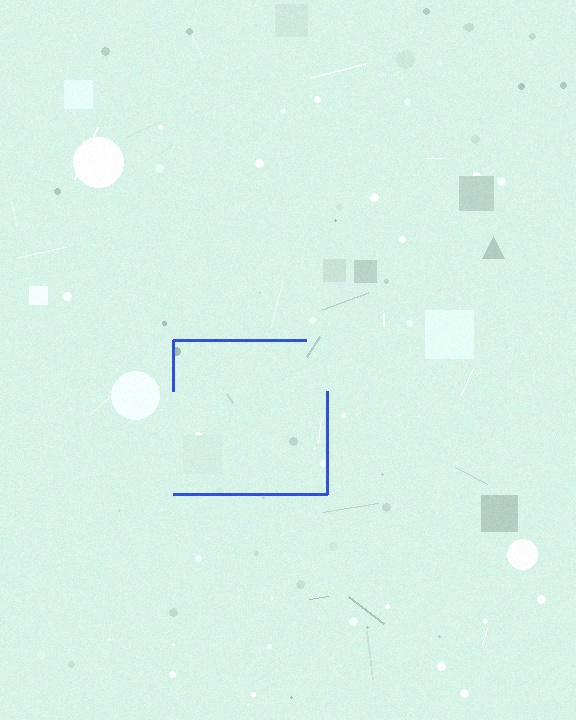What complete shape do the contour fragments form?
The contour fragments form a square.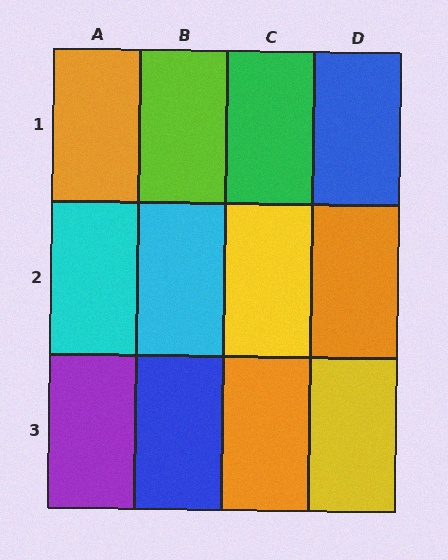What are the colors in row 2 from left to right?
Cyan, cyan, yellow, orange.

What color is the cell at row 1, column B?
Lime.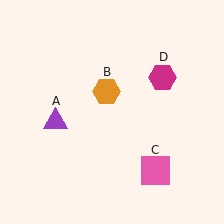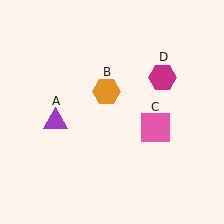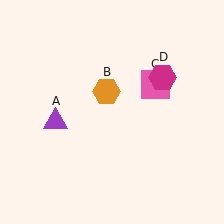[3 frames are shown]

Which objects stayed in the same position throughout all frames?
Purple triangle (object A) and orange hexagon (object B) and magenta hexagon (object D) remained stationary.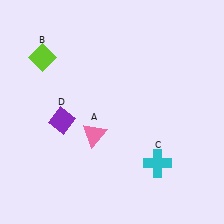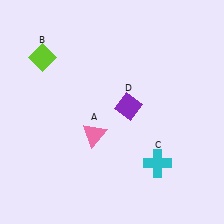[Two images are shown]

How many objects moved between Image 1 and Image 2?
1 object moved between the two images.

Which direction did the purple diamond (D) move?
The purple diamond (D) moved right.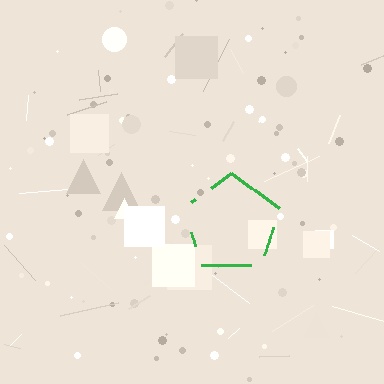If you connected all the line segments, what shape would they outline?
They would outline a pentagon.